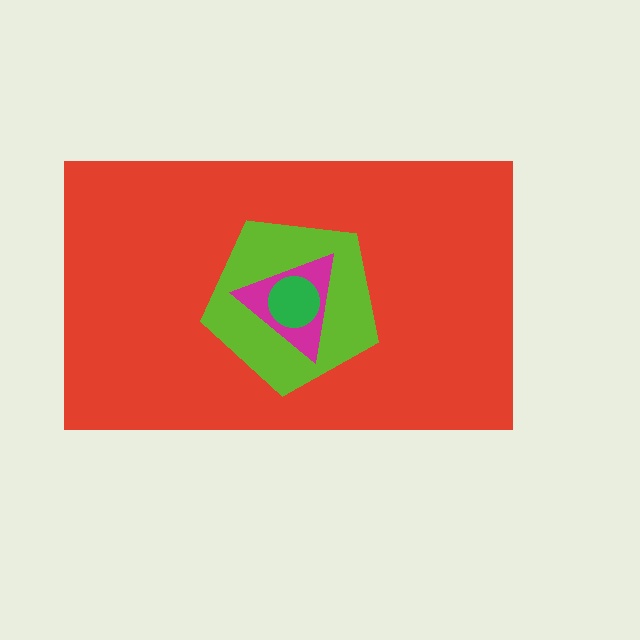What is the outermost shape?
The red rectangle.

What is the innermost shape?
The green circle.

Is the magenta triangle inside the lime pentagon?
Yes.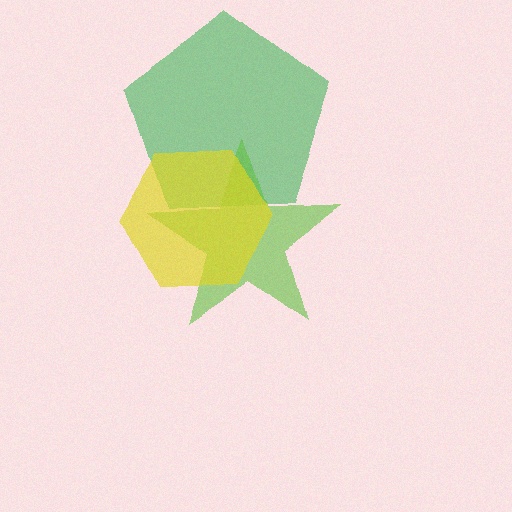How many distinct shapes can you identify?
There are 3 distinct shapes: a green pentagon, a lime star, a yellow hexagon.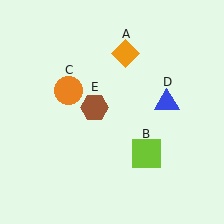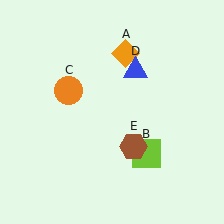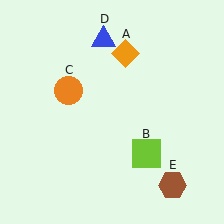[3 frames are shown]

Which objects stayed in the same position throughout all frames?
Orange diamond (object A) and lime square (object B) and orange circle (object C) remained stationary.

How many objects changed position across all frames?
2 objects changed position: blue triangle (object D), brown hexagon (object E).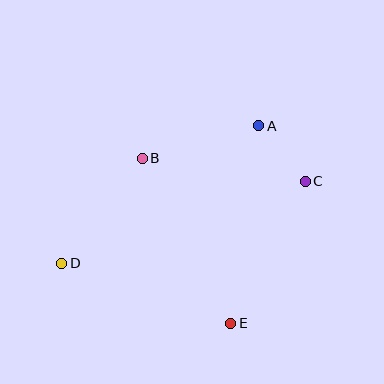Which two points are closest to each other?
Points A and C are closest to each other.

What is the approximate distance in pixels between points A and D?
The distance between A and D is approximately 240 pixels.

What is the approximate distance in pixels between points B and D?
The distance between B and D is approximately 132 pixels.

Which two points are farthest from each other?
Points C and D are farthest from each other.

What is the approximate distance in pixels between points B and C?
The distance between B and C is approximately 165 pixels.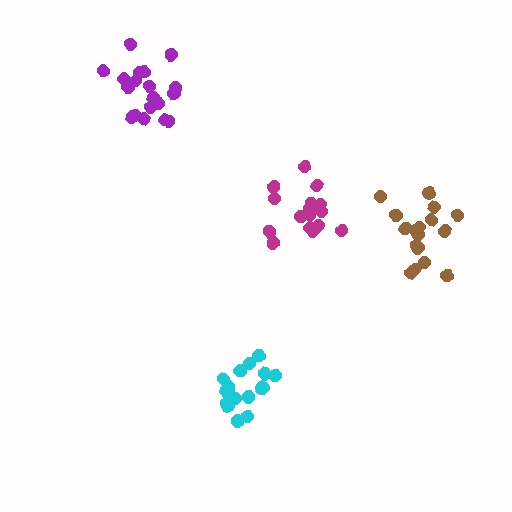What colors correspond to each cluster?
The clusters are colored: brown, cyan, magenta, purple.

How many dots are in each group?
Group 1: 17 dots, Group 2: 17 dots, Group 3: 16 dots, Group 4: 19 dots (69 total).